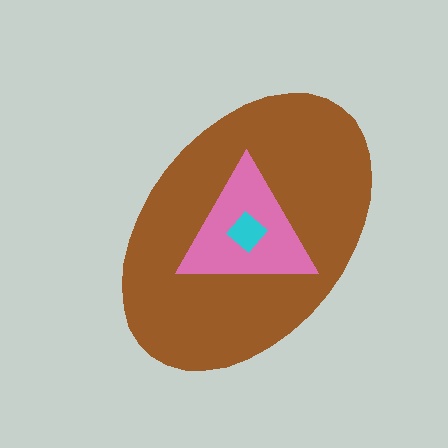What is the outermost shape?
The brown ellipse.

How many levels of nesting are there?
3.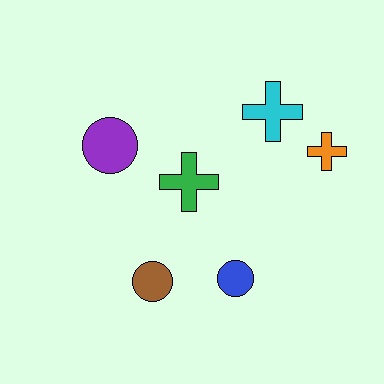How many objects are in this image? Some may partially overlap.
There are 6 objects.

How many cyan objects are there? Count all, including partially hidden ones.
There is 1 cyan object.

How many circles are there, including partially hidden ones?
There are 3 circles.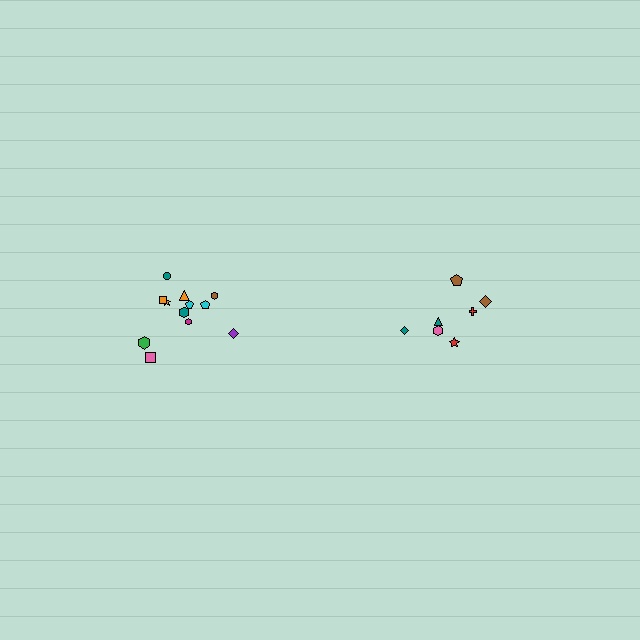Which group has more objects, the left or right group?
The left group.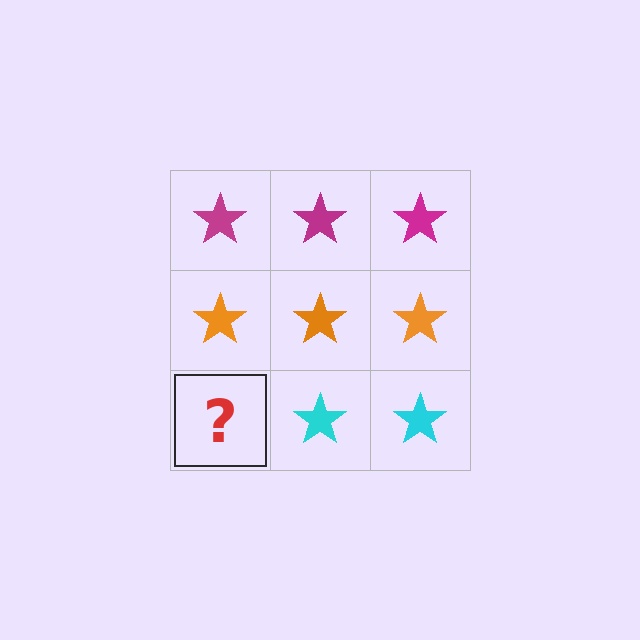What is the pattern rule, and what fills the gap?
The rule is that each row has a consistent color. The gap should be filled with a cyan star.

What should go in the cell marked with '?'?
The missing cell should contain a cyan star.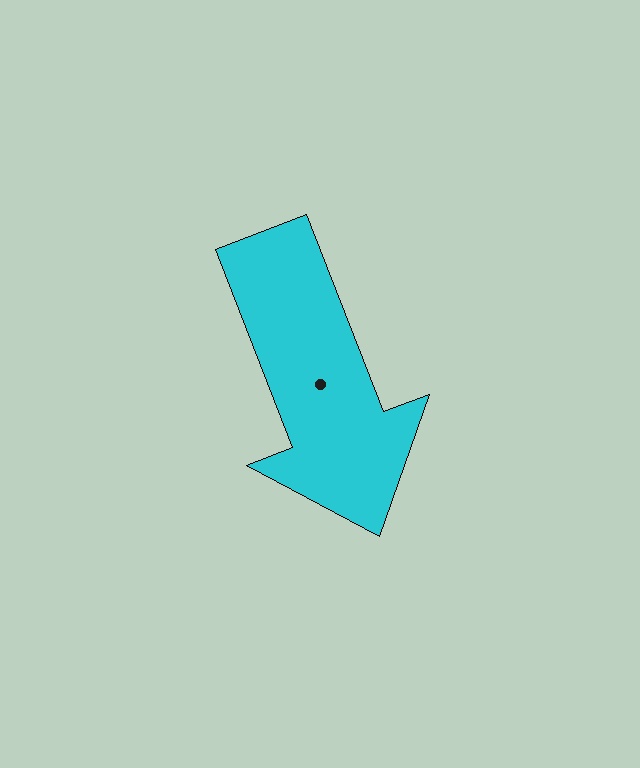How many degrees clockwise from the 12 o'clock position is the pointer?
Approximately 159 degrees.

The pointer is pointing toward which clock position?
Roughly 5 o'clock.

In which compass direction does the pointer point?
South.